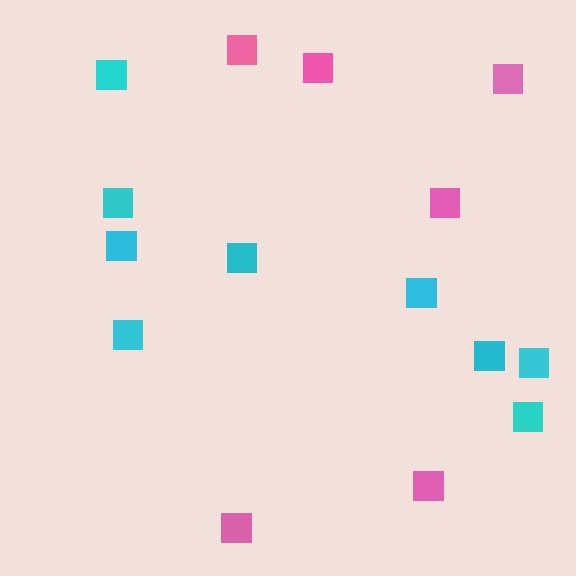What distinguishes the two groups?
There are 2 groups: one group of pink squares (6) and one group of cyan squares (9).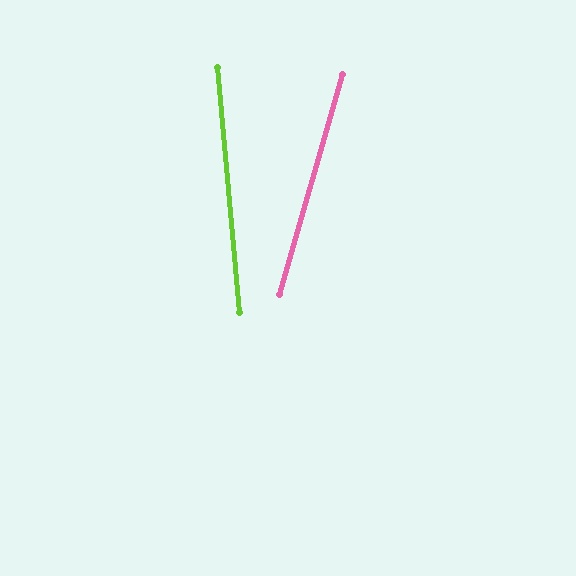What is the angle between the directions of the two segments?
Approximately 21 degrees.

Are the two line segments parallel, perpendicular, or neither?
Neither parallel nor perpendicular — they differ by about 21°.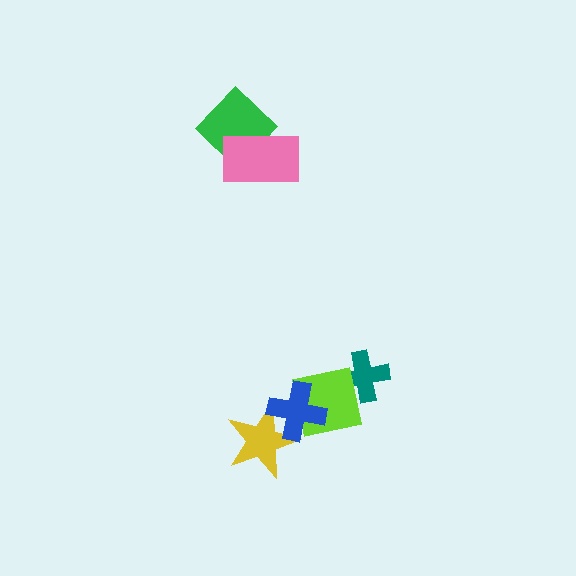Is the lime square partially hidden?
Yes, it is partially covered by another shape.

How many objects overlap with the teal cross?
1 object overlaps with the teal cross.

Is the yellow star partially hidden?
Yes, it is partially covered by another shape.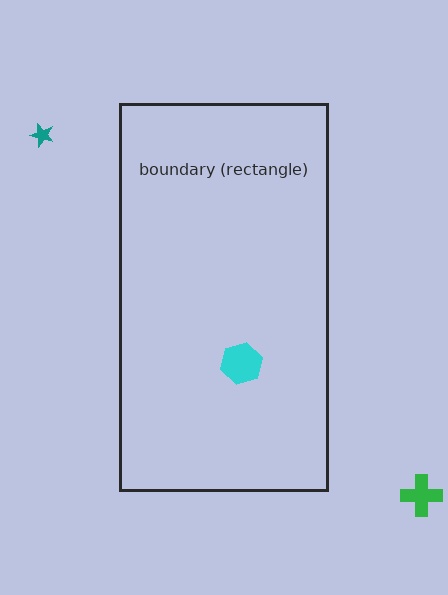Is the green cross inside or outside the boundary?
Outside.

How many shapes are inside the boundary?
1 inside, 2 outside.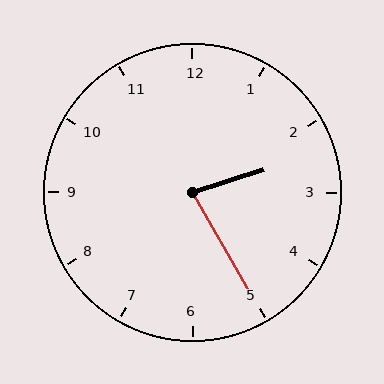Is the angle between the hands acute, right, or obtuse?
It is acute.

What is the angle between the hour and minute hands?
Approximately 78 degrees.